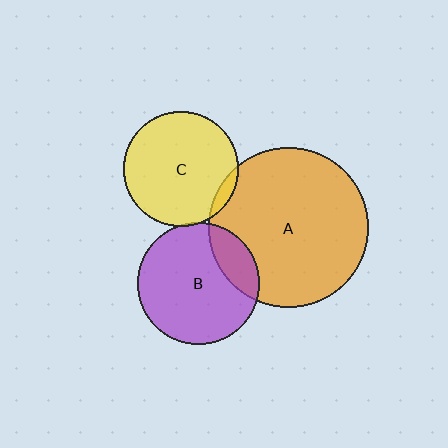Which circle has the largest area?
Circle A (orange).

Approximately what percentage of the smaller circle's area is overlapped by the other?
Approximately 20%.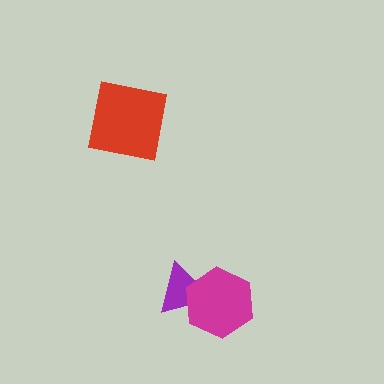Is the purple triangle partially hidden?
Yes, it is partially covered by another shape.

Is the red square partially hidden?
No, no other shape covers it.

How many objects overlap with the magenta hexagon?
1 object overlaps with the magenta hexagon.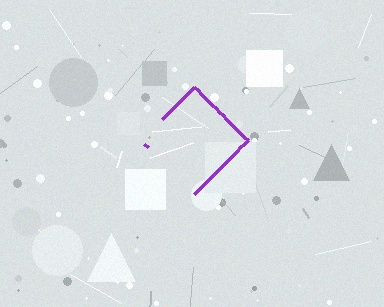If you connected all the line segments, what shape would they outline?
They would outline a diamond.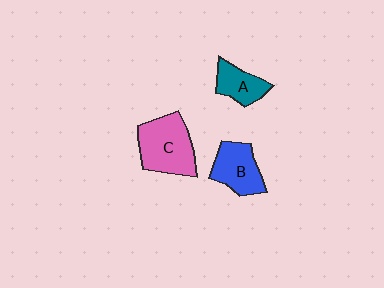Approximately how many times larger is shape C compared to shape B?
Approximately 1.4 times.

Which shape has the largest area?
Shape C (pink).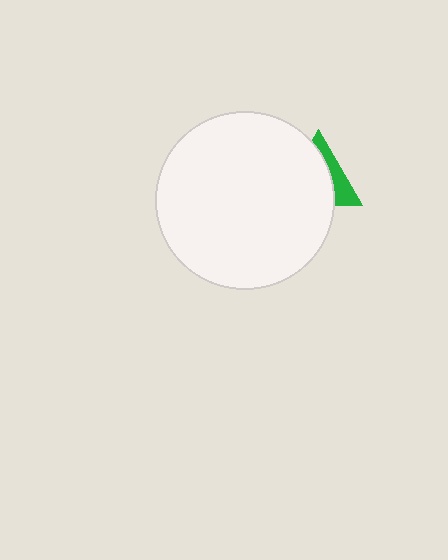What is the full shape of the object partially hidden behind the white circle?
The partially hidden object is a green triangle.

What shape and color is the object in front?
The object in front is a white circle.